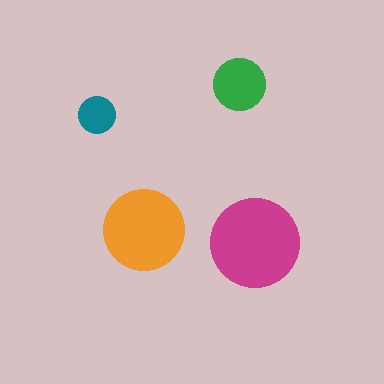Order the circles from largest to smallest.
the magenta one, the orange one, the green one, the teal one.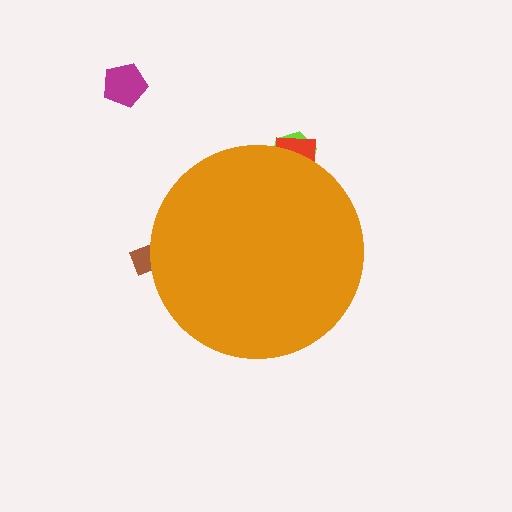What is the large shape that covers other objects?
An orange circle.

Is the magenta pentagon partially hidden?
No, the magenta pentagon is fully visible.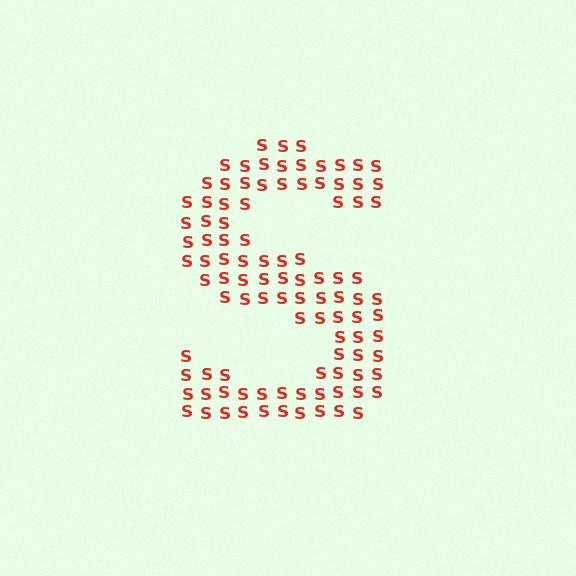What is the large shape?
The large shape is the letter S.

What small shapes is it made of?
It is made of small letter S's.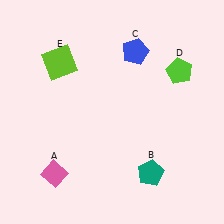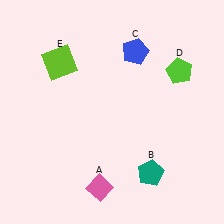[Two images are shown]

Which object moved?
The pink diamond (A) moved right.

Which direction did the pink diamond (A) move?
The pink diamond (A) moved right.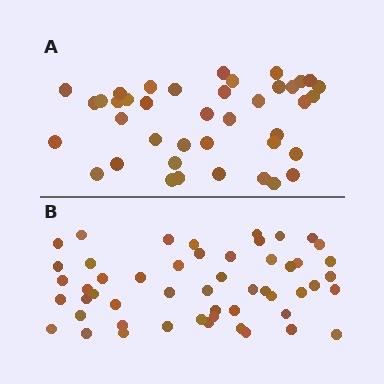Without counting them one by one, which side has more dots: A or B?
Region B (the bottom region) has more dots.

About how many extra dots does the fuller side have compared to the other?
Region B has roughly 12 or so more dots than region A.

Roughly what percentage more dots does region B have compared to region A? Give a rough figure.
About 30% more.